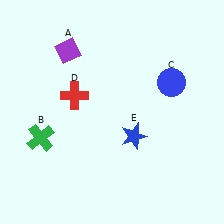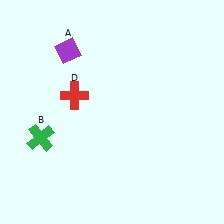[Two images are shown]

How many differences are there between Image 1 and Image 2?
There are 2 differences between the two images.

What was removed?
The blue circle (C), the blue star (E) were removed in Image 2.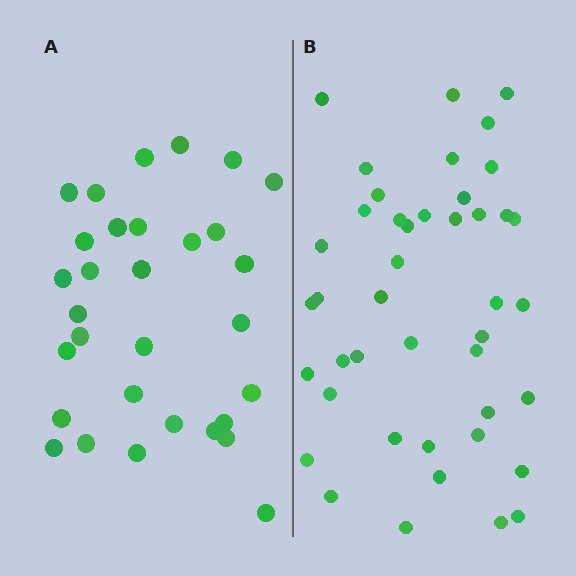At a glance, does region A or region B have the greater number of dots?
Region B (the right region) has more dots.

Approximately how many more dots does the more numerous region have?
Region B has roughly 12 or so more dots than region A.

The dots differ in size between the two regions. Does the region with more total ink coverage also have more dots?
No. Region A has more total ink coverage because its dots are larger, but region B actually contains more individual dots. Total area can be misleading — the number of items is what matters here.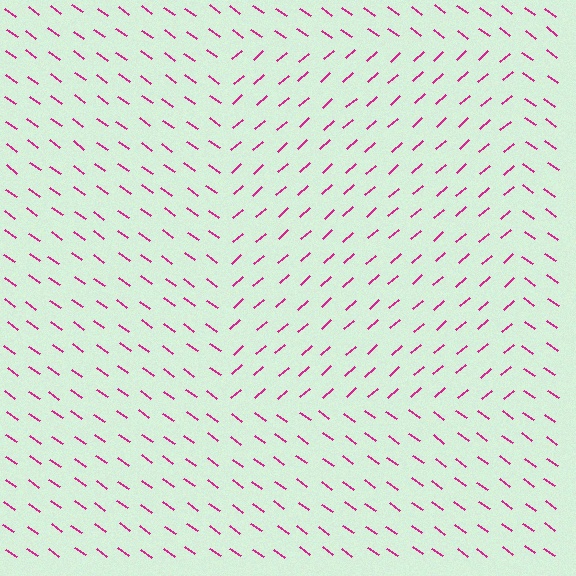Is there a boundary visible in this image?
Yes, there is a texture boundary formed by a change in line orientation.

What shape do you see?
I see a rectangle.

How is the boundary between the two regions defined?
The boundary is defined purely by a change in line orientation (approximately 77 degrees difference). All lines are the same color and thickness.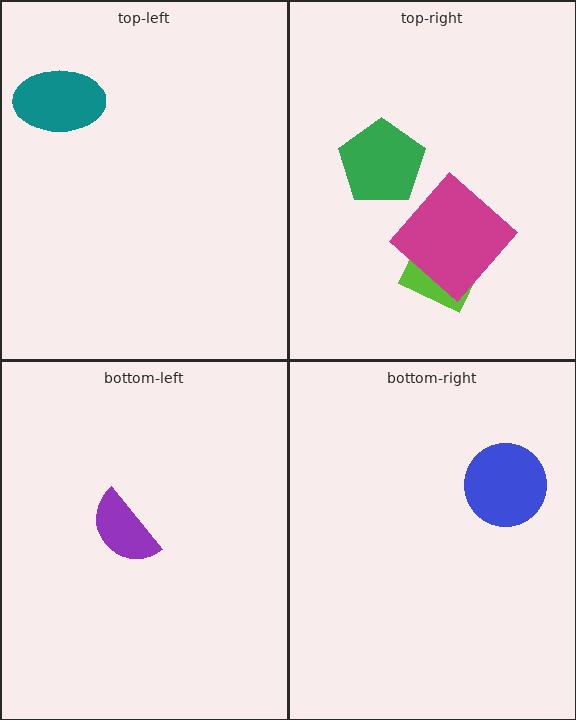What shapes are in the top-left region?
The teal ellipse.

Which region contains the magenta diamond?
The top-right region.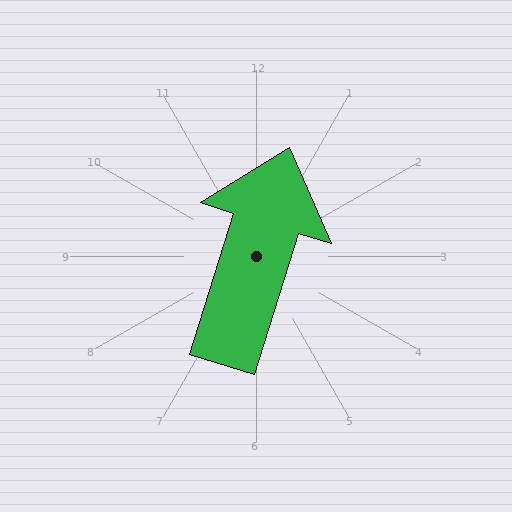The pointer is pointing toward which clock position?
Roughly 1 o'clock.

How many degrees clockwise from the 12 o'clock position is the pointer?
Approximately 17 degrees.